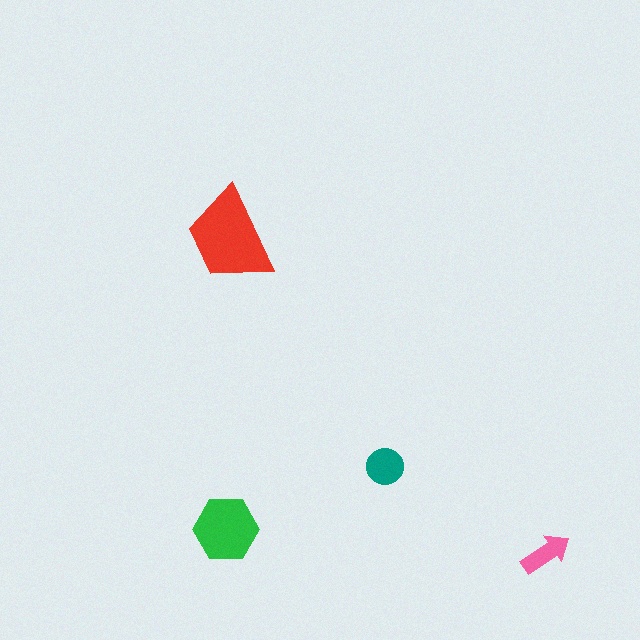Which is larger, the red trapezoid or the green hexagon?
The red trapezoid.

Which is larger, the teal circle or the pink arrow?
The teal circle.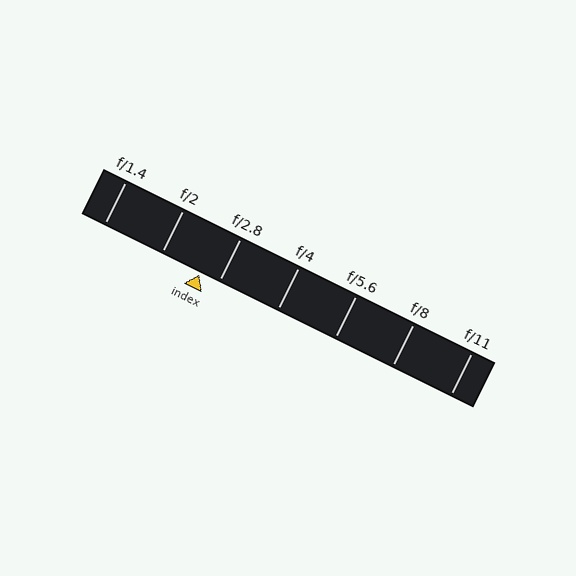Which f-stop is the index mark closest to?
The index mark is closest to f/2.8.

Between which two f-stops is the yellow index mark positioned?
The index mark is between f/2 and f/2.8.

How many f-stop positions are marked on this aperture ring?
There are 7 f-stop positions marked.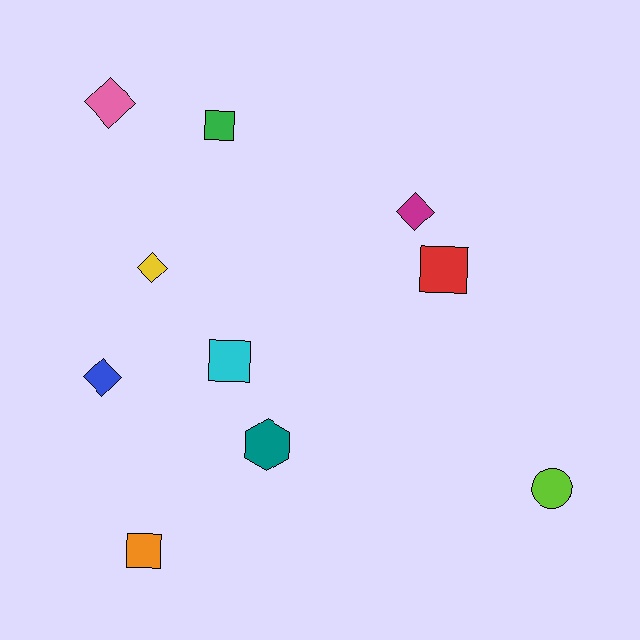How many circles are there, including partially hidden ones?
There is 1 circle.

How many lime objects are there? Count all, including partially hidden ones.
There is 1 lime object.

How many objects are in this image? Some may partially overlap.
There are 10 objects.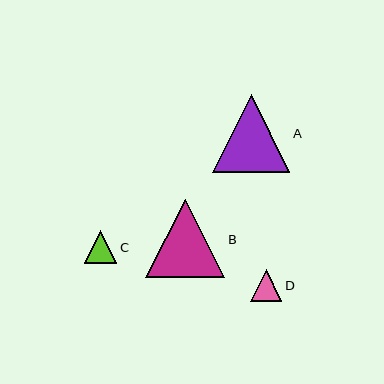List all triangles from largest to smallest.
From largest to smallest: B, A, C, D.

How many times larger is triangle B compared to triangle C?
Triangle B is approximately 2.4 times the size of triangle C.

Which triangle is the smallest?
Triangle D is the smallest with a size of approximately 31 pixels.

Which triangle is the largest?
Triangle B is the largest with a size of approximately 79 pixels.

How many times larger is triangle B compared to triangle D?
Triangle B is approximately 2.5 times the size of triangle D.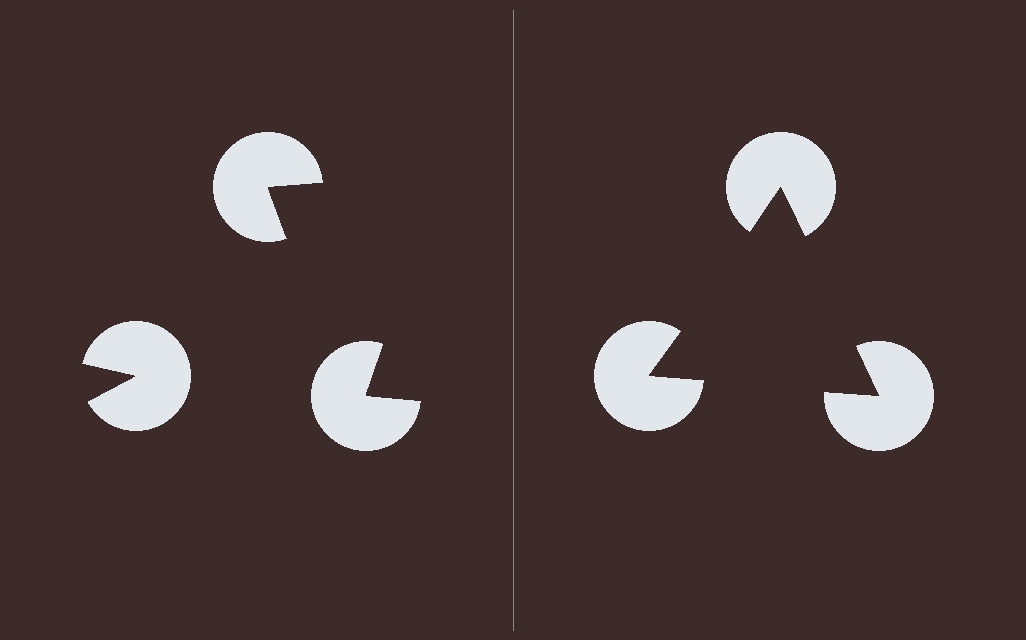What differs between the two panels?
The pac-man discs are positioned identically on both sides; only the wedge orientations differ. On the right they align to a triangle; on the left they are misaligned.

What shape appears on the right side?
An illusory triangle.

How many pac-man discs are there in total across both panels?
6 — 3 on each side.